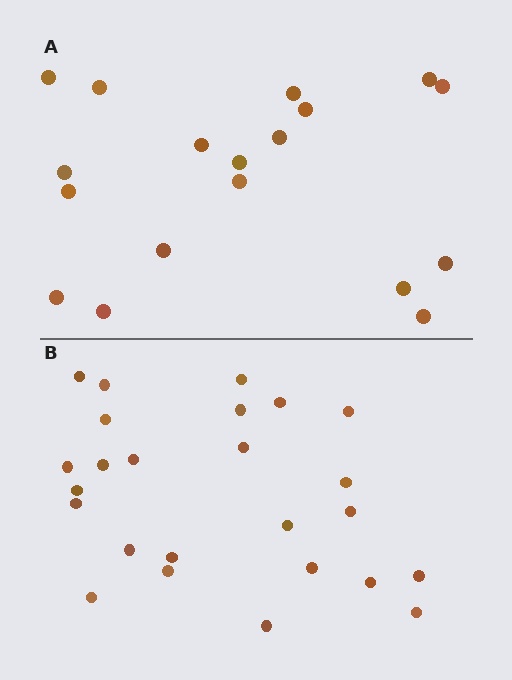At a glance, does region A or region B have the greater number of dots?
Region B (the bottom region) has more dots.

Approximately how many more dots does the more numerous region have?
Region B has roughly 8 or so more dots than region A.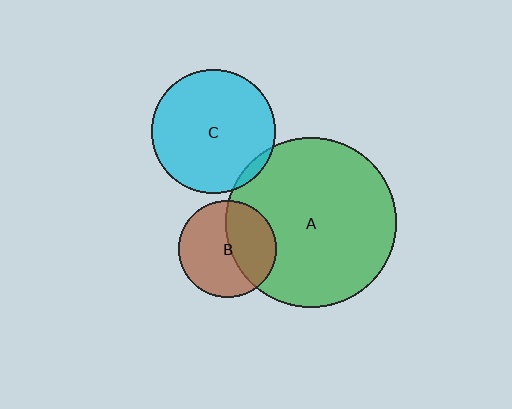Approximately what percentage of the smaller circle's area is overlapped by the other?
Approximately 5%.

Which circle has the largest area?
Circle A (green).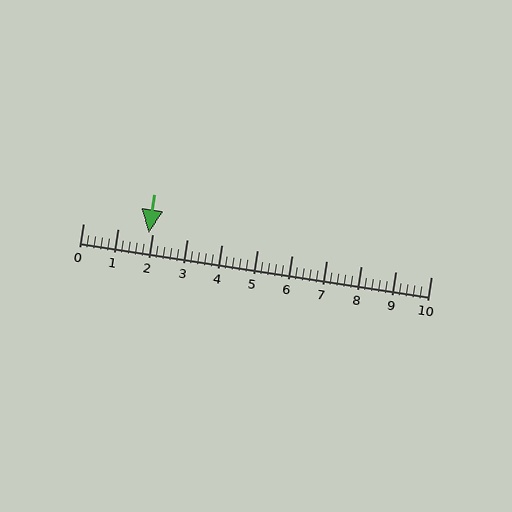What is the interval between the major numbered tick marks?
The major tick marks are spaced 1 units apart.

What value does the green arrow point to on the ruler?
The green arrow points to approximately 1.9.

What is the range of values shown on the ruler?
The ruler shows values from 0 to 10.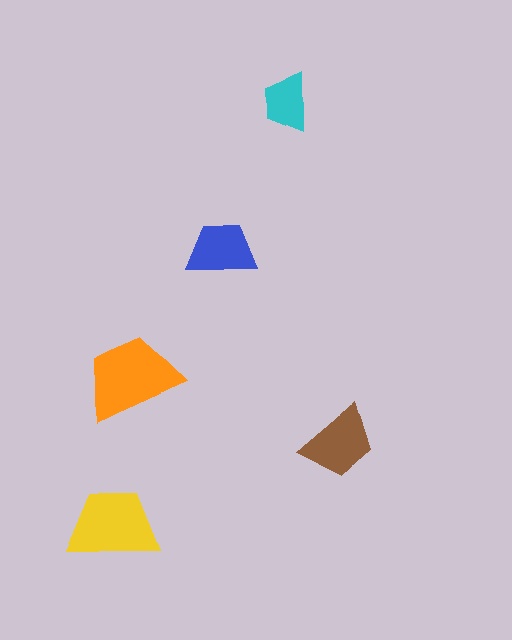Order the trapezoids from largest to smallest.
the orange one, the yellow one, the brown one, the blue one, the cyan one.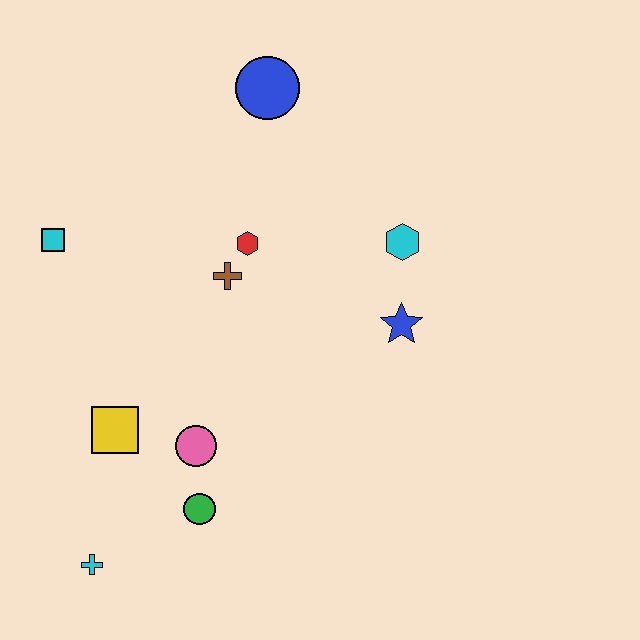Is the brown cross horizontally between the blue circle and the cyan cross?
Yes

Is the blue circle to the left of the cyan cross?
No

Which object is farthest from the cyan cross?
The blue circle is farthest from the cyan cross.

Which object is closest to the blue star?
The cyan hexagon is closest to the blue star.